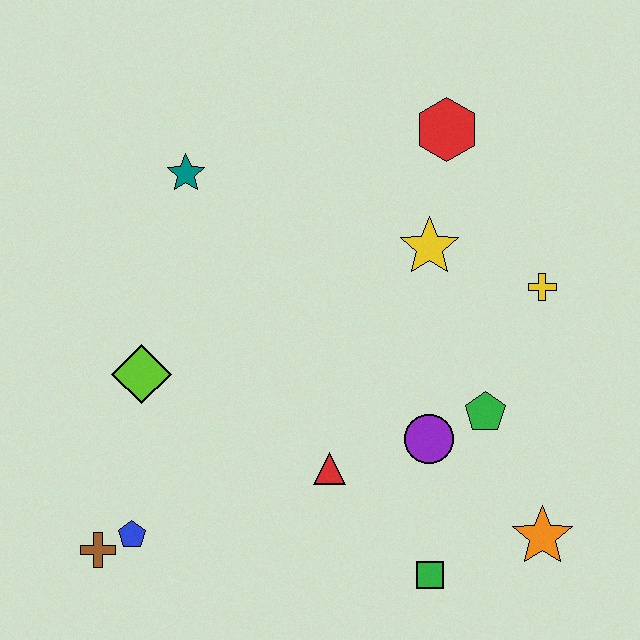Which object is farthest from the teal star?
The orange star is farthest from the teal star.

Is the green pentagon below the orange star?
No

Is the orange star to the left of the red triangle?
No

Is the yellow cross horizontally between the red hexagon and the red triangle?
No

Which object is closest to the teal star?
The lime diamond is closest to the teal star.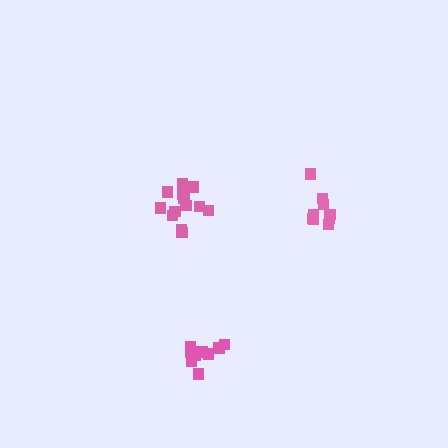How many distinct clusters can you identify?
There are 3 distinct clusters.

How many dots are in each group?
Group 1: 14 dots, Group 2: 9 dots, Group 3: 10 dots (33 total).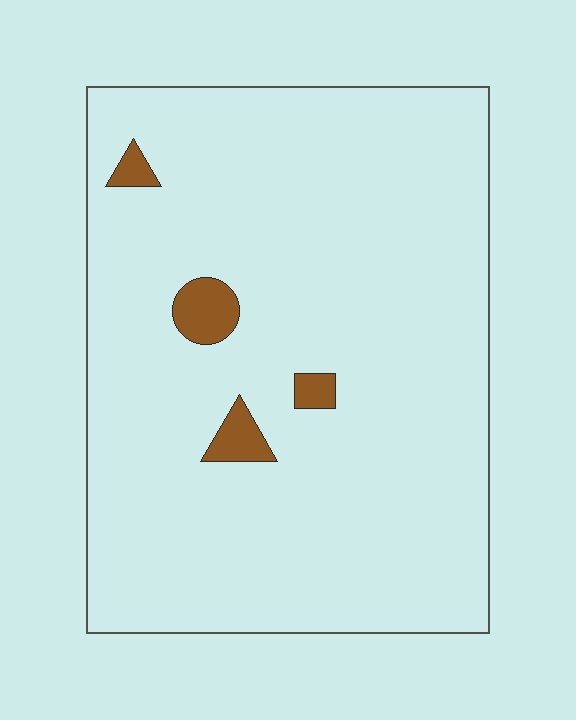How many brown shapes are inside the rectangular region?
4.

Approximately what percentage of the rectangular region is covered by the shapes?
Approximately 5%.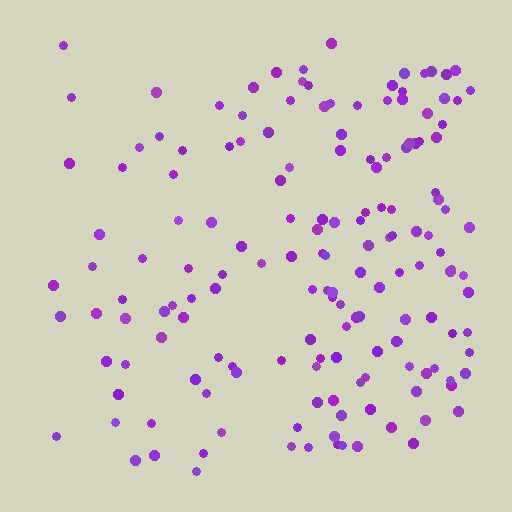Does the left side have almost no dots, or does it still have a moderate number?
Still a moderate number, just noticeably fewer than the right.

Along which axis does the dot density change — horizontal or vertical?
Horizontal.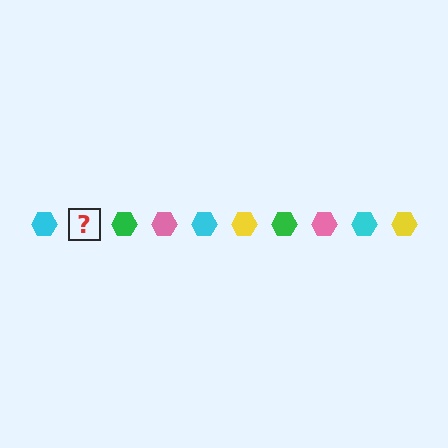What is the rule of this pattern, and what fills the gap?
The rule is that the pattern cycles through cyan, yellow, green, pink hexagons. The gap should be filled with a yellow hexagon.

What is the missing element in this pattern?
The missing element is a yellow hexagon.